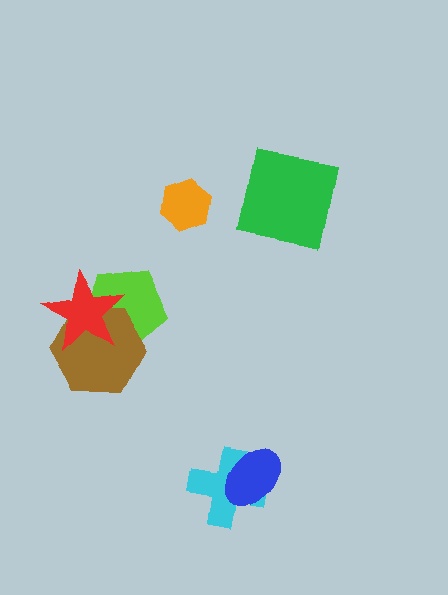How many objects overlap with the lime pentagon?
2 objects overlap with the lime pentagon.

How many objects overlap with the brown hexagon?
2 objects overlap with the brown hexagon.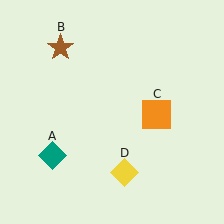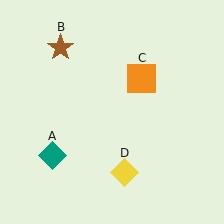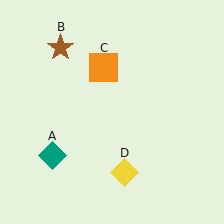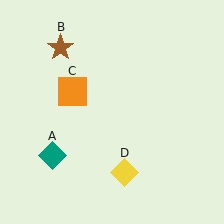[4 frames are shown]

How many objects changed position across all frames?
1 object changed position: orange square (object C).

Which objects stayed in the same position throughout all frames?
Teal diamond (object A) and brown star (object B) and yellow diamond (object D) remained stationary.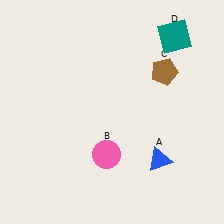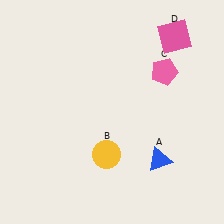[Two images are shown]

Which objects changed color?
B changed from pink to yellow. C changed from brown to pink. D changed from teal to pink.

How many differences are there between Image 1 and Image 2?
There are 3 differences between the two images.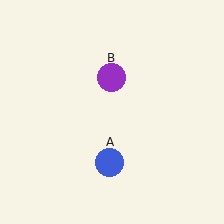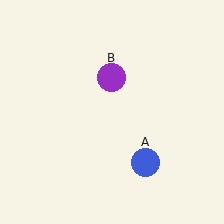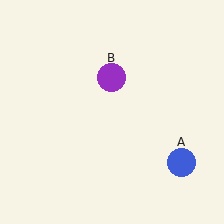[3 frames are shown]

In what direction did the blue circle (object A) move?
The blue circle (object A) moved right.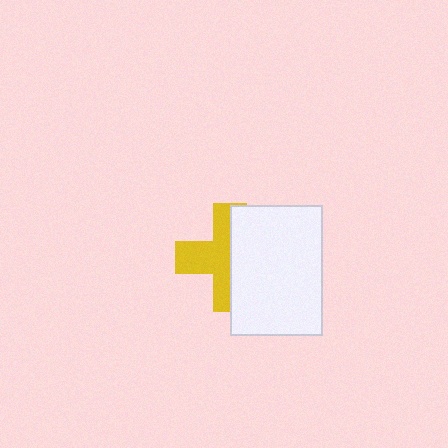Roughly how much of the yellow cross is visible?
About half of it is visible (roughly 49%).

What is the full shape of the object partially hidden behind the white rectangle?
The partially hidden object is a yellow cross.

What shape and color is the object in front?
The object in front is a white rectangle.